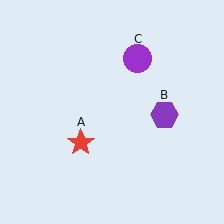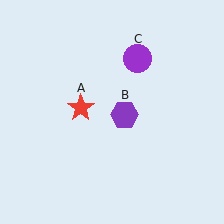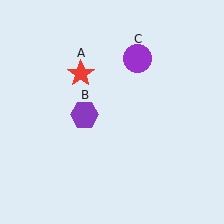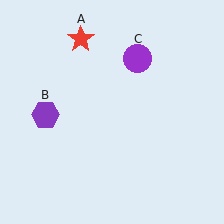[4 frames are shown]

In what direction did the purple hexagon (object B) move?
The purple hexagon (object B) moved left.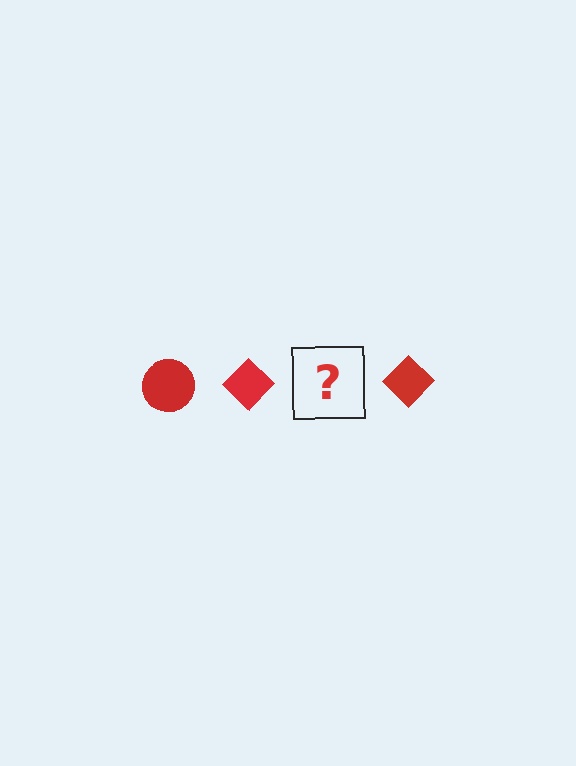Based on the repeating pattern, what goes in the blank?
The blank should be a red circle.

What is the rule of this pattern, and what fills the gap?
The rule is that the pattern cycles through circle, diamond shapes in red. The gap should be filled with a red circle.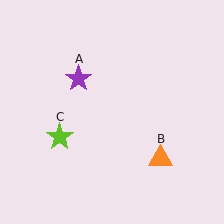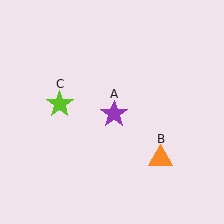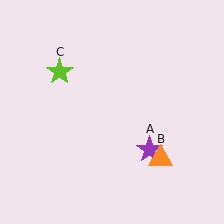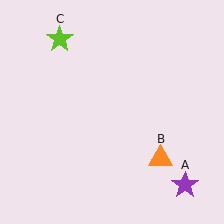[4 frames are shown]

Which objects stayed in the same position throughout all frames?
Orange triangle (object B) remained stationary.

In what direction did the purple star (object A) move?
The purple star (object A) moved down and to the right.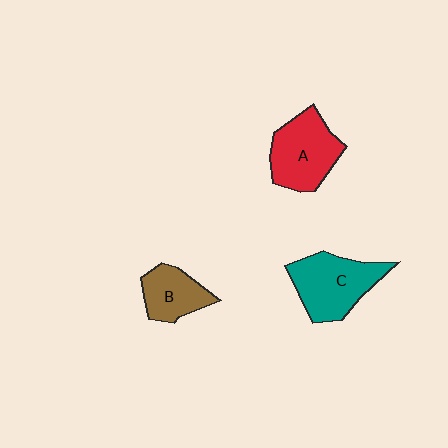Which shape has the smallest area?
Shape B (brown).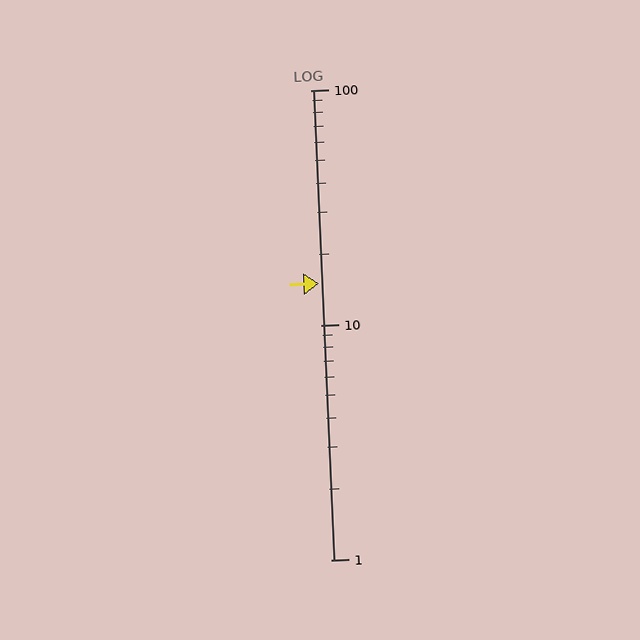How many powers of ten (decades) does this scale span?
The scale spans 2 decades, from 1 to 100.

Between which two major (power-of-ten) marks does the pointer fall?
The pointer is between 10 and 100.